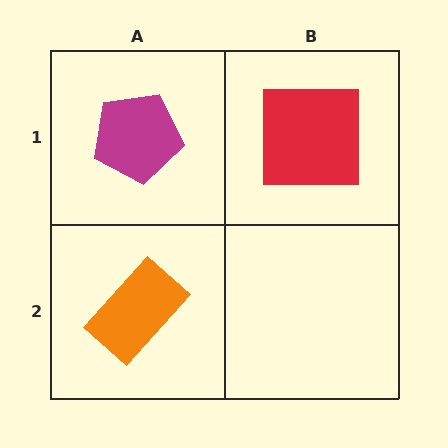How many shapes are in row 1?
2 shapes.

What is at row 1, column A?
A magenta pentagon.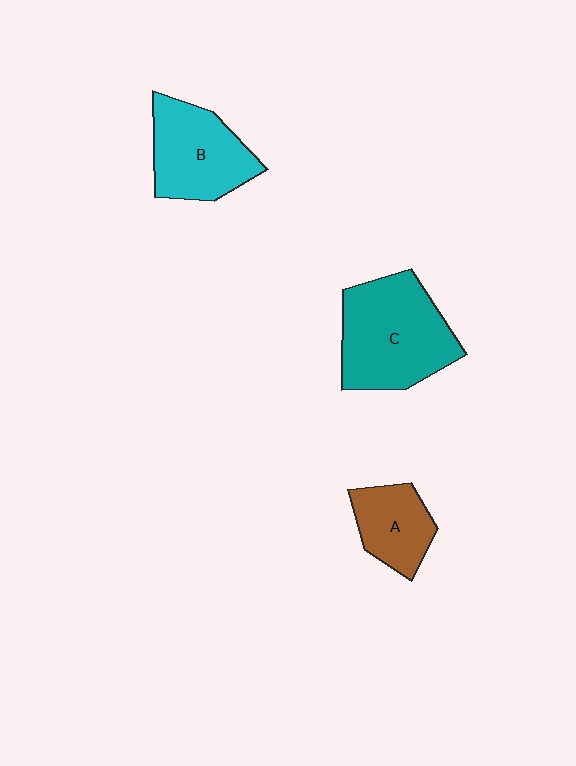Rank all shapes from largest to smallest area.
From largest to smallest: C (teal), B (cyan), A (brown).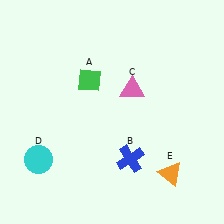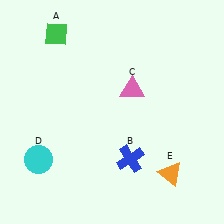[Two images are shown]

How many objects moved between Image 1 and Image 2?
1 object moved between the two images.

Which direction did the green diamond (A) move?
The green diamond (A) moved up.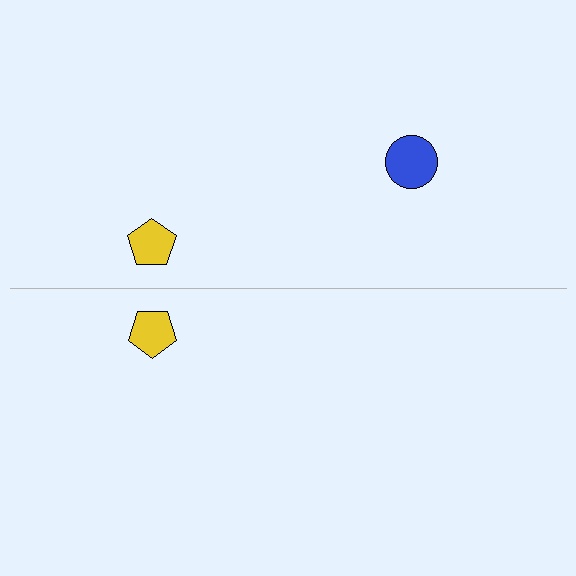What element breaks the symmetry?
A blue circle is missing from the bottom side.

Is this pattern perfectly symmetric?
No, the pattern is not perfectly symmetric. A blue circle is missing from the bottom side.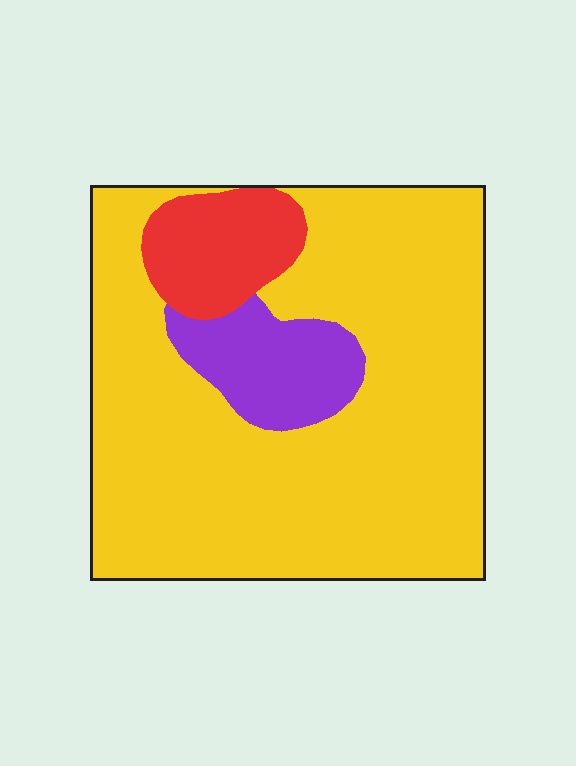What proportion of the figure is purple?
Purple takes up about one tenth (1/10) of the figure.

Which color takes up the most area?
Yellow, at roughly 80%.